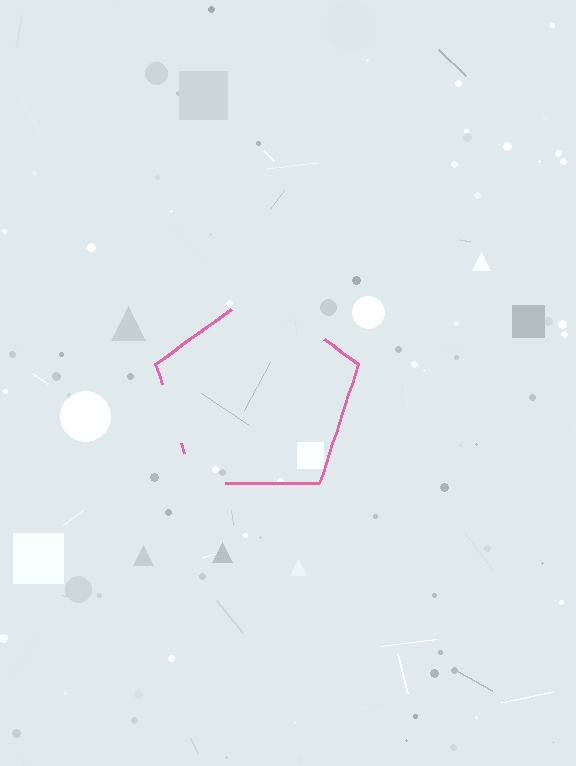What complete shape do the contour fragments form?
The contour fragments form a pentagon.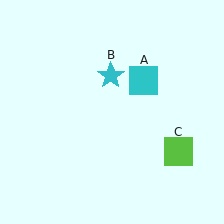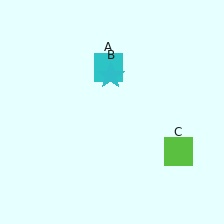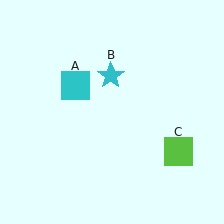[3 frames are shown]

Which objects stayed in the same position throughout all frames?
Cyan star (object B) and lime square (object C) remained stationary.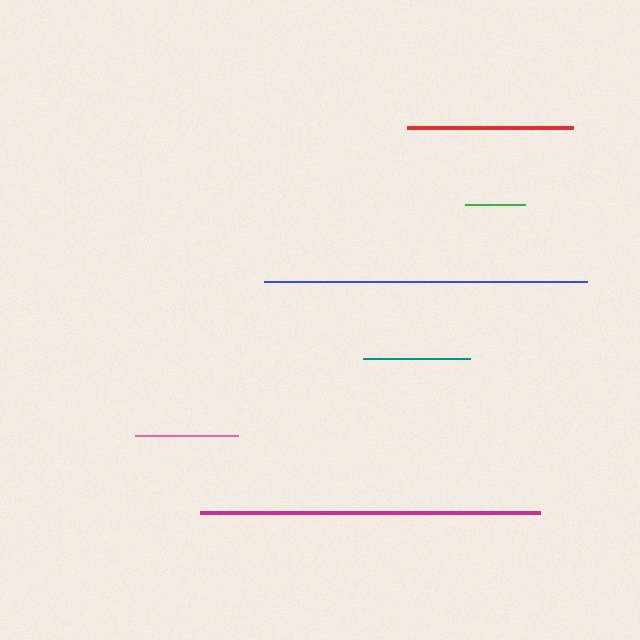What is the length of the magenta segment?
The magenta segment is approximately 340 pixels long.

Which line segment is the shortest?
The green line is the shortest at approximately 61 pixels.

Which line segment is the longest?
The magenta line is the longest at approximately 340 pixels.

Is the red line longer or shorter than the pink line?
The red line is longer than the pink line.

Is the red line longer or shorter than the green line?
The red line is longer than the green line.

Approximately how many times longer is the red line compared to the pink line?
The red line is approximately 1.6 times the length of the pink line.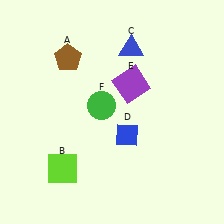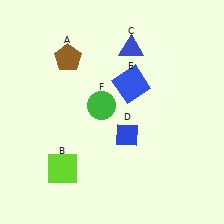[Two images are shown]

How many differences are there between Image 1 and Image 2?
There is 1 difference between the two images.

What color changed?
The square (E) changed from purple in Image 1 to blue in Image 2.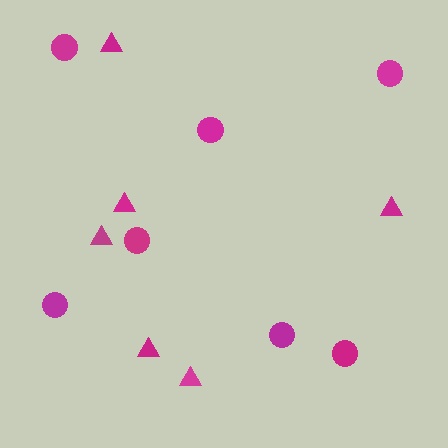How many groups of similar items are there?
There are 2 groups: one group of circles (7) and one group of triangles (6).